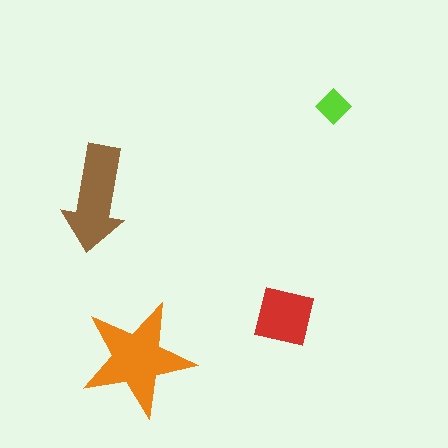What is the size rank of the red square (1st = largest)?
3rd.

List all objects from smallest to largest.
The lime diamond, the red square, the brown arrow, the orange star.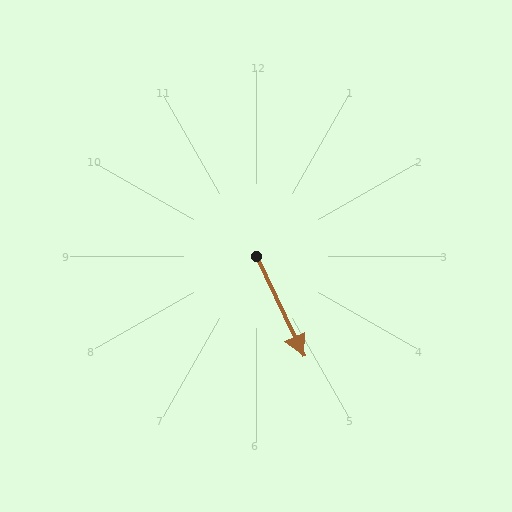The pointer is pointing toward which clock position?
Roughly 5 o'clock.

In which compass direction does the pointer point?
Southeast.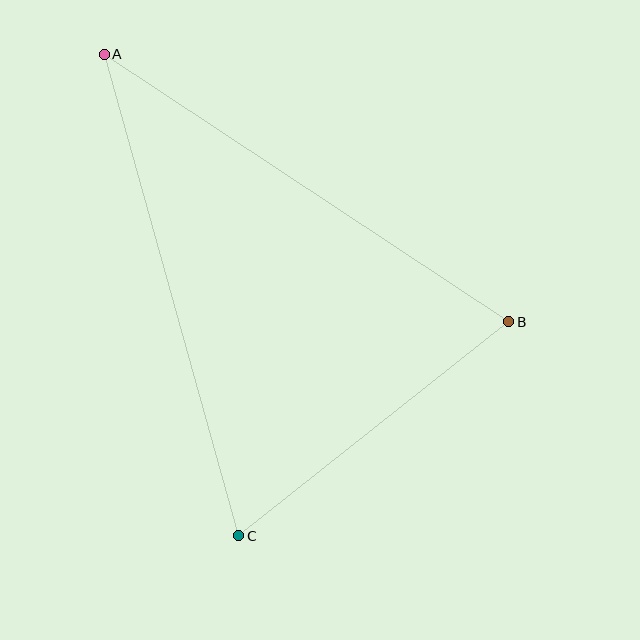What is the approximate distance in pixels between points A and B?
The distance between A and B is approximately 485 pixels.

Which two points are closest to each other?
Points B and C are closest to each other.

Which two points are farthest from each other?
Points A and C are farthest from each other.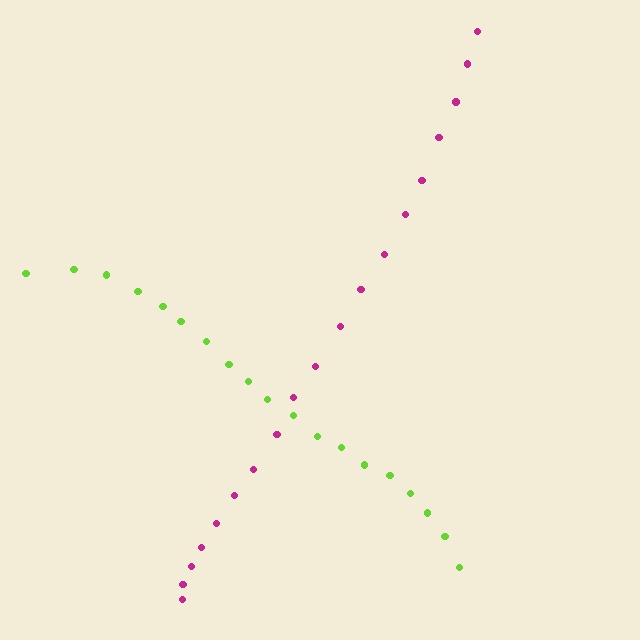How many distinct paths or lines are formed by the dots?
There are 2 distinct paths.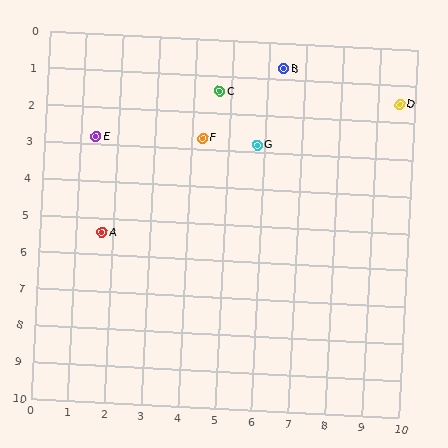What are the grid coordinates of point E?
Point E is at approximately (1.4, 2.8).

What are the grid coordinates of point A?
Point A is at approximately (1.7, 5.4).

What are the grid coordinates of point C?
Point C is at approximately (4.7, 1.4).